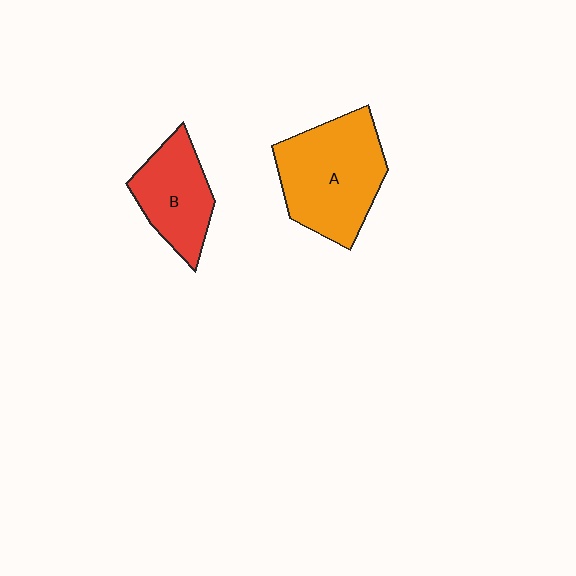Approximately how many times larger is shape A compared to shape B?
Approximately 1.5 times.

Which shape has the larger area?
Shape A (orange).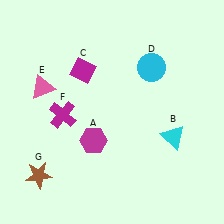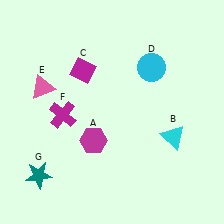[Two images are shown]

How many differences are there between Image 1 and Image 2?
There is 1 difference between the two images.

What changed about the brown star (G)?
In Image 1, G is brown. In Image 2, it changed to teal.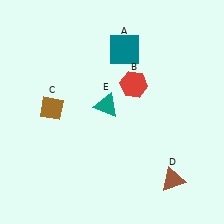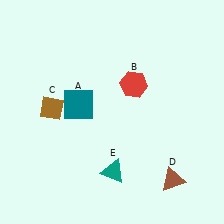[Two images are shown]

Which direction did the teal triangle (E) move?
The teal triangle (E) moved down.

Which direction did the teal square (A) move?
The teal square (A) moved down.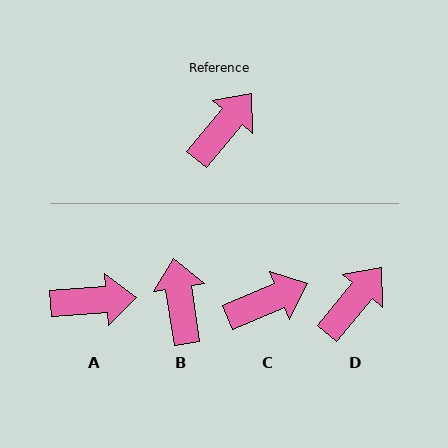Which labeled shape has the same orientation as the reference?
D.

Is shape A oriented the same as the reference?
No, it is off by about 46 degrees.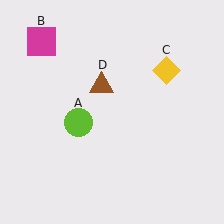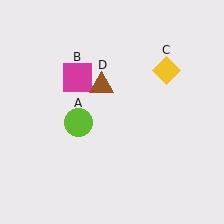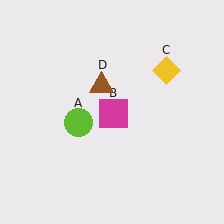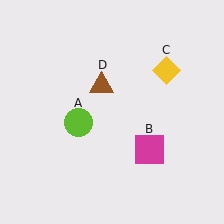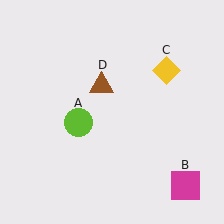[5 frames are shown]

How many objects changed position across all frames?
1 object changed position: magenta square (object B).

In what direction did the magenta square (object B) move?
The magenta square (object B) moved down and to the right.